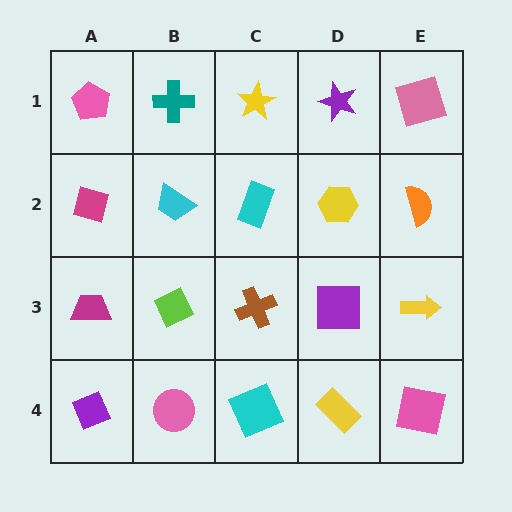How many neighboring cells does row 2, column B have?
4.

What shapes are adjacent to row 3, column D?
A yellow hexagon (row 2, column D), a yellow rectangle (row 4, column D), a brown cross (row 3, column C), a yellow arrow (row 3, column E).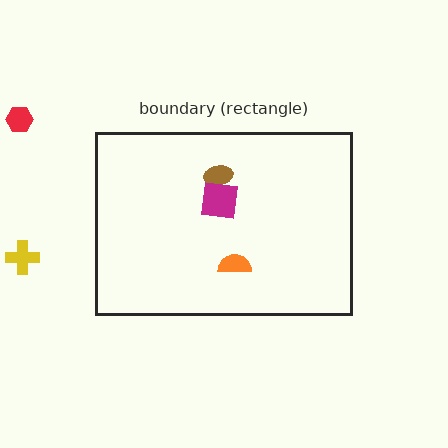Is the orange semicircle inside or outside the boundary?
Inside.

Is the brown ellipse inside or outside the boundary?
Inside.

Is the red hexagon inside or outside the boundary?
Outside.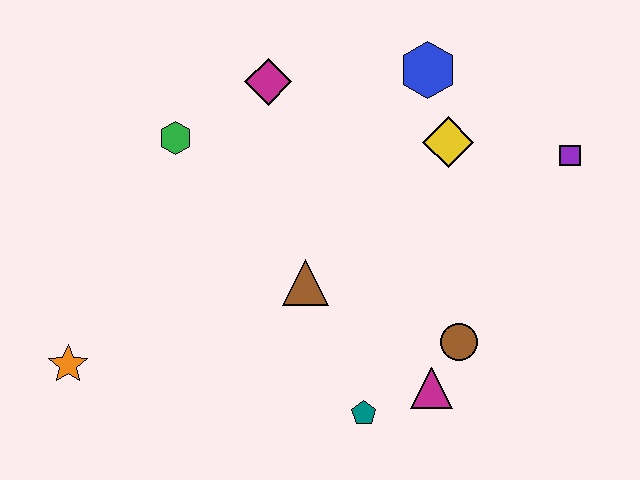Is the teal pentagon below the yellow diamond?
Yes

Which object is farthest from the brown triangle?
The purple square is farthest from the brown triangle.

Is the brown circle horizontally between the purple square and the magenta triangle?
Yes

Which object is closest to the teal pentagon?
The magenta triangle is closest to the teal pentagon.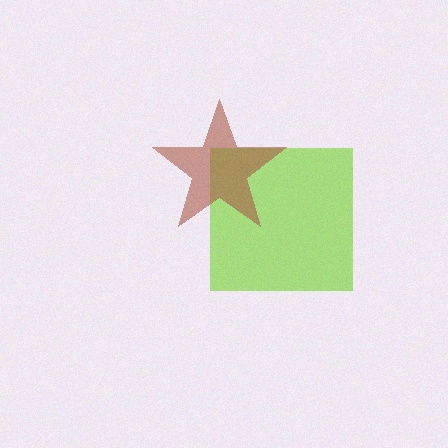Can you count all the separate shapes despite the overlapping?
Yes, there are 2 separate shapes.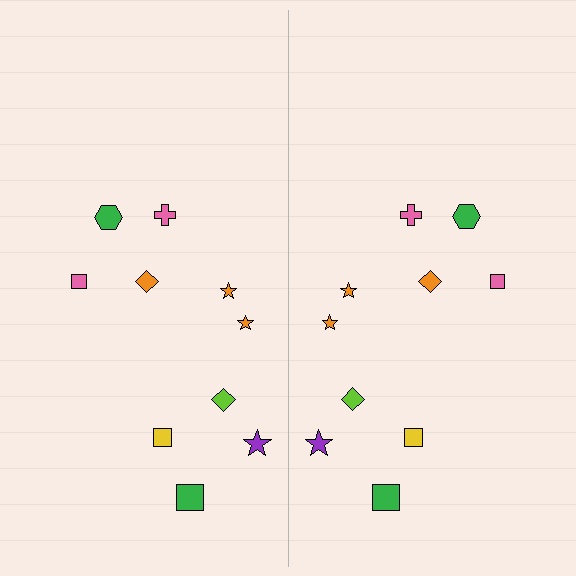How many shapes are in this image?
There are 20 shapes in this image.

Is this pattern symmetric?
Yes, this pattern has bilateral (reflection) symmetry.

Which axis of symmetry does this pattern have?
The pattern has a vertical axis of symmetry running through the center of the image.